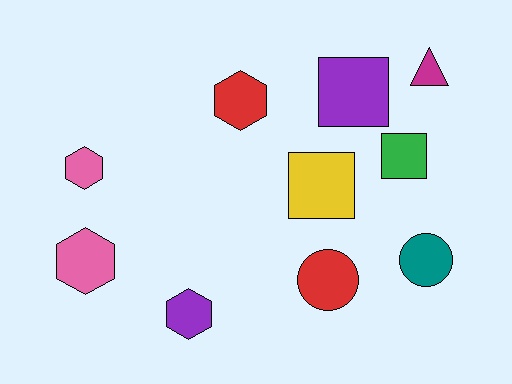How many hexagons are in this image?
There are 4 hexagons.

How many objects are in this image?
There are 10 objects.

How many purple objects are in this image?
There are 2 purple objects.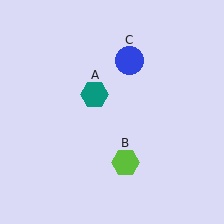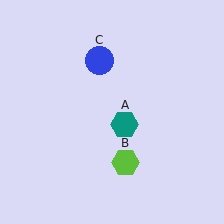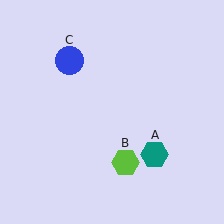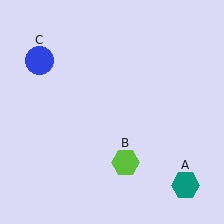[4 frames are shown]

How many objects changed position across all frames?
2 objects changed position: teal hexagon (object A), blue circle (object C).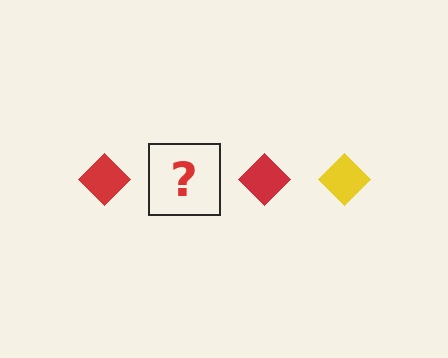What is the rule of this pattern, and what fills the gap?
The rule is that the pattern cycles through red, yellow diamonds. The gap should be filled with a yellow diamond.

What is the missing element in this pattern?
The missing element is a yellow diamond.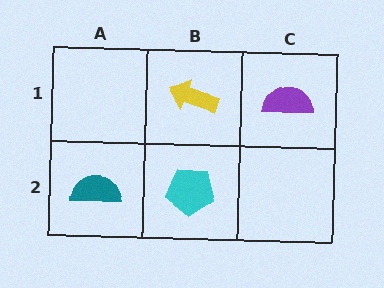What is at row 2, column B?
A cyan pentagon.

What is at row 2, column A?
A teal semicircle.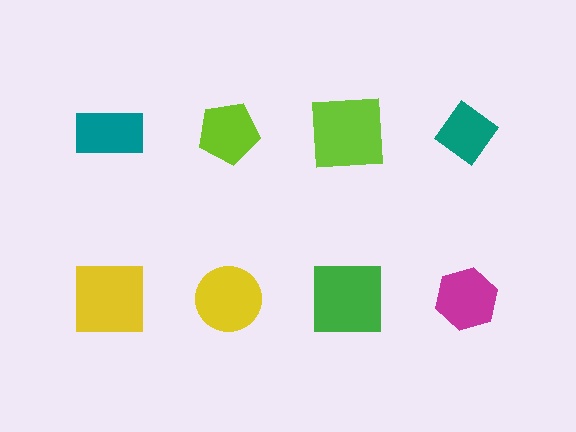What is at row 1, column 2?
A lime pentagon.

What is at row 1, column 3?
A lime square.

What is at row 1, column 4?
A teal diamond.